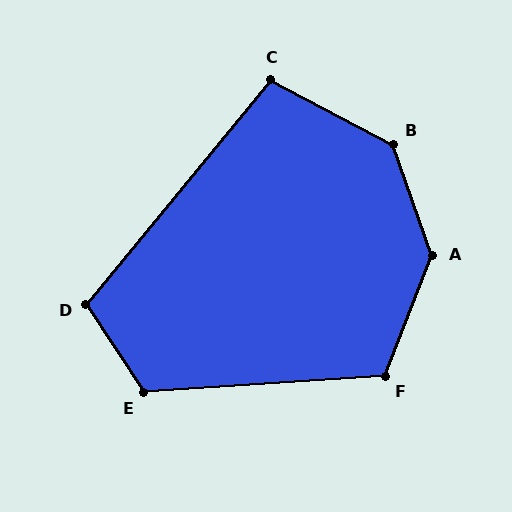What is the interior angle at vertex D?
Approximately 107 degrees (obtuse).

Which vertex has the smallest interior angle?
C, at approximately 101 degrees.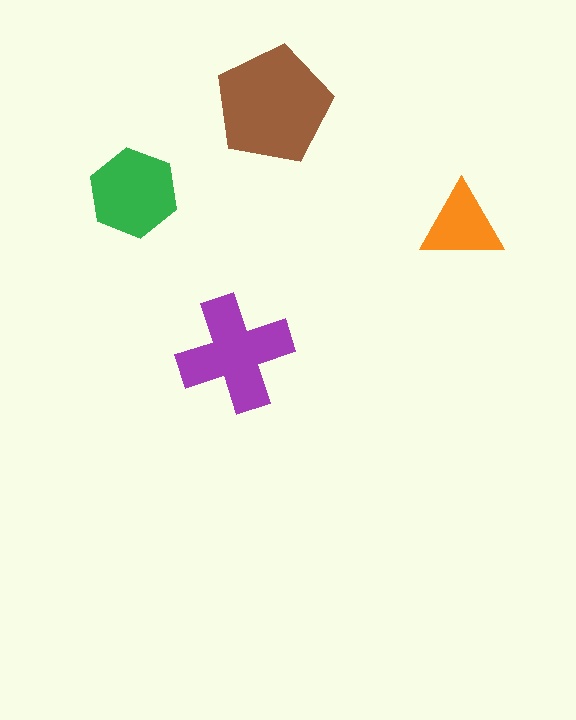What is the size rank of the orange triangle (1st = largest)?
4th.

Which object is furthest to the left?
The green hexagon is leftmost.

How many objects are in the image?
There are 4 objects in the image.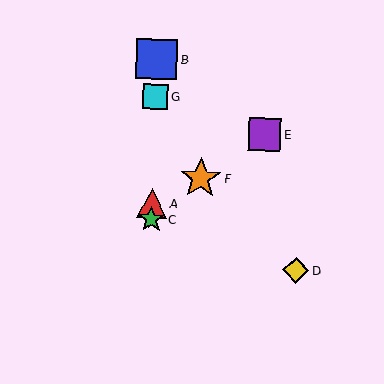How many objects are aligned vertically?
4 objects (A, B, C, G) are aligned vertically.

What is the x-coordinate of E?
Object E is at x≈265.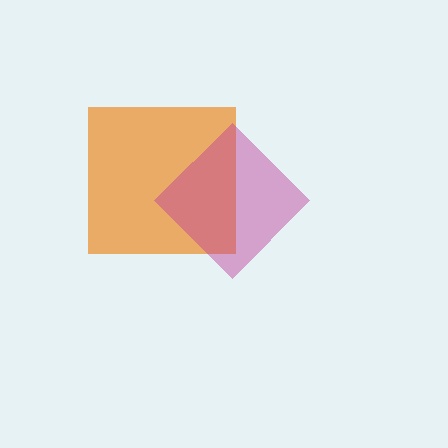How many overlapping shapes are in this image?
There are 2 overlapping shapes in the image.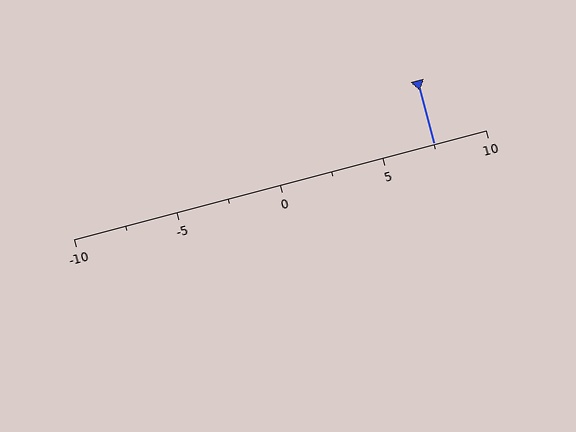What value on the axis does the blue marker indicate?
The marker indicates approximately 7.5.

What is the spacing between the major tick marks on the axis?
The major ticks are spaced 5 apart.